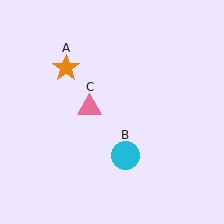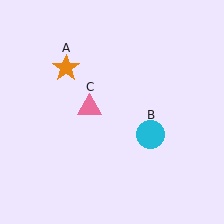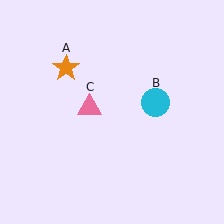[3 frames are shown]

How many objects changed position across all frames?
1 object changed position: cyan circle (object B).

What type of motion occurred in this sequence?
The cyan circle (object B) rotated counterclockwise around the center of the scene.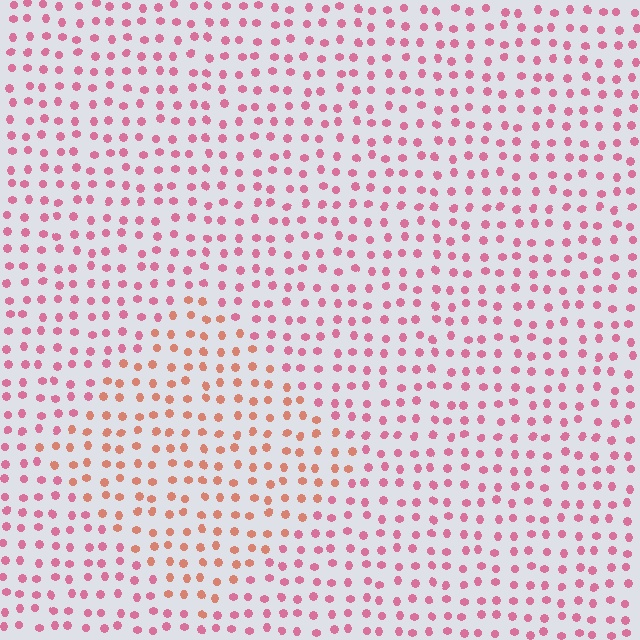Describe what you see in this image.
The image is filled with small pink elements in a uniform arrangement. A diamond-shaped region is visible where the elements are tinted to a slightly different hue, forming a subtle color boundary.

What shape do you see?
I see a diamond.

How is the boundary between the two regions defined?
The boundary is defined purely by a slight shift in hue (about 35 degrees). Spacing, size, and orientation are identical on both sides.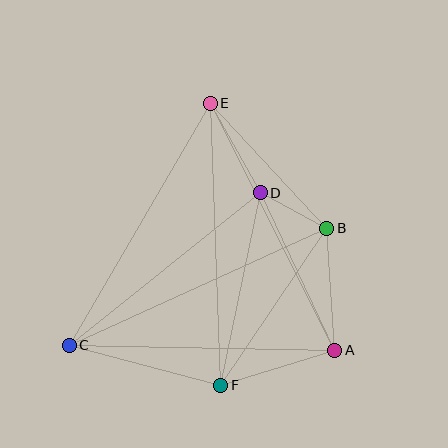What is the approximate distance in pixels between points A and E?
The distance between A and E is approximately 277 pixels.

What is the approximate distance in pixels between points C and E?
The distance between C and E is approximately 280 pixels.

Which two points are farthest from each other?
Points B and C are farthest from each other.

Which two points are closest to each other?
Points B and D are closest to each other.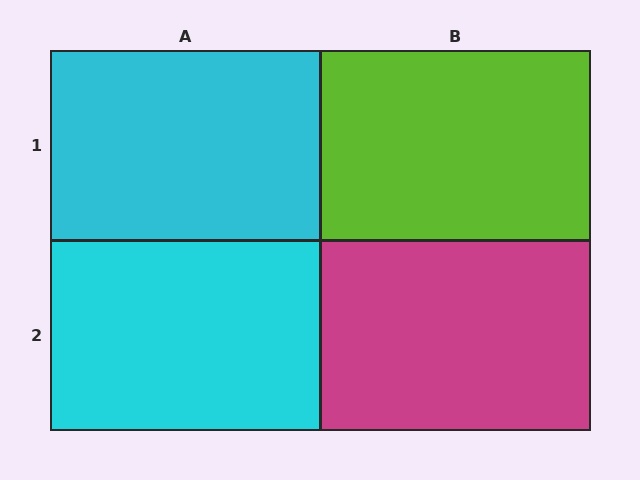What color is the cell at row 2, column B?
Magenta.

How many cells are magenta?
1 cell is magenta.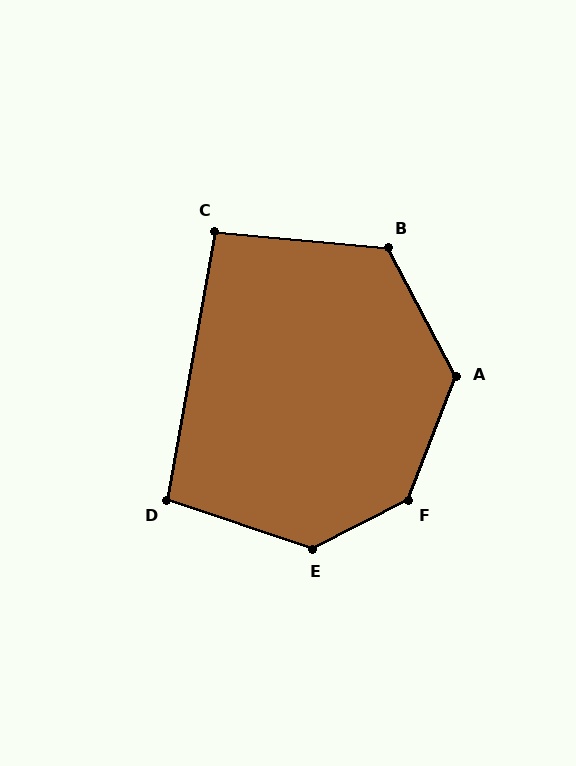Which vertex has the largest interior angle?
F, at approximately 138 degrees.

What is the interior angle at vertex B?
Approximately 123 degrees (obtuse).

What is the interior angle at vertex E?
Approximately 134 degrees (obtuse).